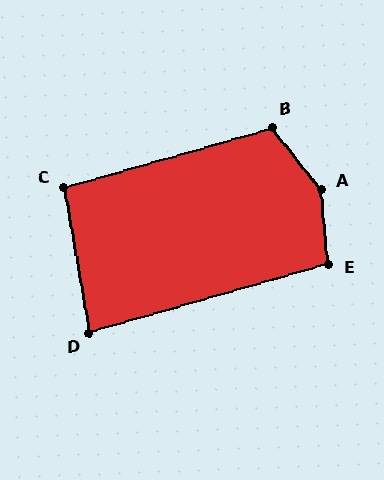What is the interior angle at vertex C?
Approximately 96 degrees (obtuse).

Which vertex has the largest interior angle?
A, at approximately 148 degrees.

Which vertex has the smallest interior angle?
D, at approximately 84 degrees.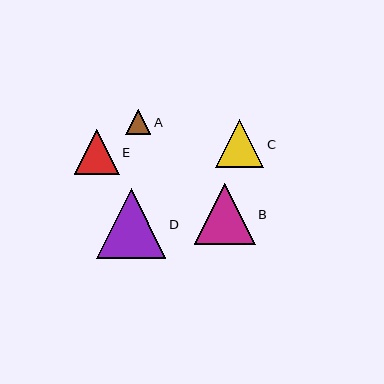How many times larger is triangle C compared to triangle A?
Triangle C is approximately 1.9 times the size of triangle A.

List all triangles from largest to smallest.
From largest to smallest: D, B, C, E, A.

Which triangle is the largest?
Triangle D is the largest with a size of approximately 70 pixels.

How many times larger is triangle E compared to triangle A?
Triangle E is approximately 1.8 times the size of triangle A.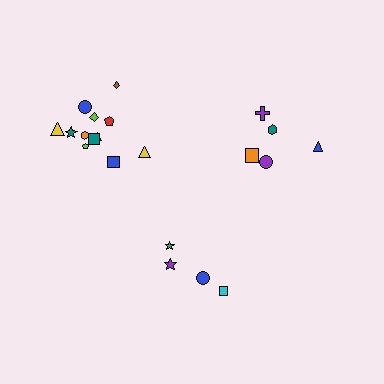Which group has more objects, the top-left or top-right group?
The top-left group.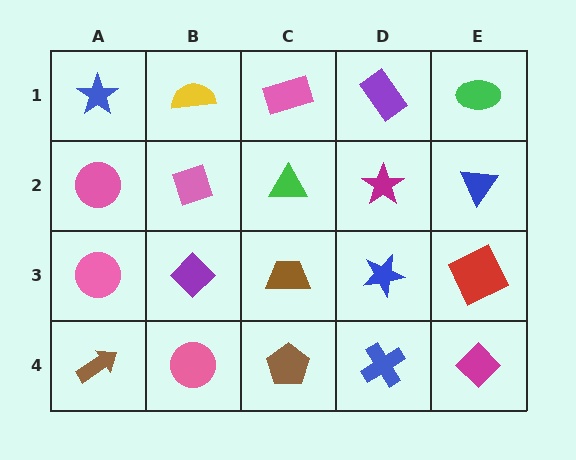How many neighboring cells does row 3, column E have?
3.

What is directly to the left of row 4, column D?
A brown pentagon.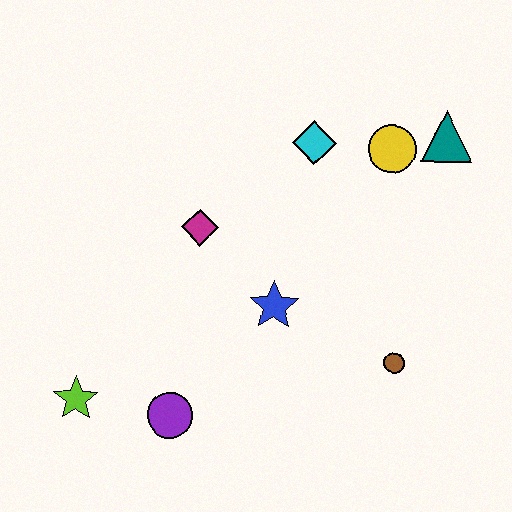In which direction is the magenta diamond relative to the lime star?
The magenta diamond is above the lime star.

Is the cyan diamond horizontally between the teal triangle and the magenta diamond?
Yes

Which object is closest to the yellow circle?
The teal triangle is closest to the yellow circle.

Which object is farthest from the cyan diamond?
The lime star is farthest from the cyan diamond.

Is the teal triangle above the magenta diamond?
Yes